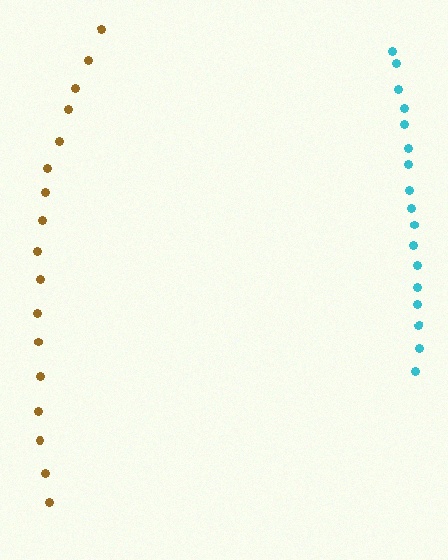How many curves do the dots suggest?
There are 2 distinct paths.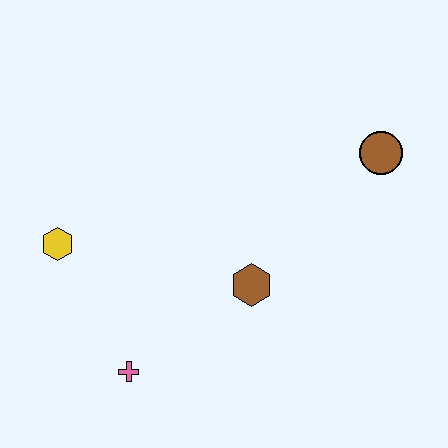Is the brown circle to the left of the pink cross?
No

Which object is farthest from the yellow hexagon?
The brown circle is farthest from the yellow hexagon.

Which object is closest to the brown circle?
The brown hexagon is closest to the brown circle.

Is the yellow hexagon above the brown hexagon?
Yes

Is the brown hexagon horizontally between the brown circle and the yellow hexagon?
Yes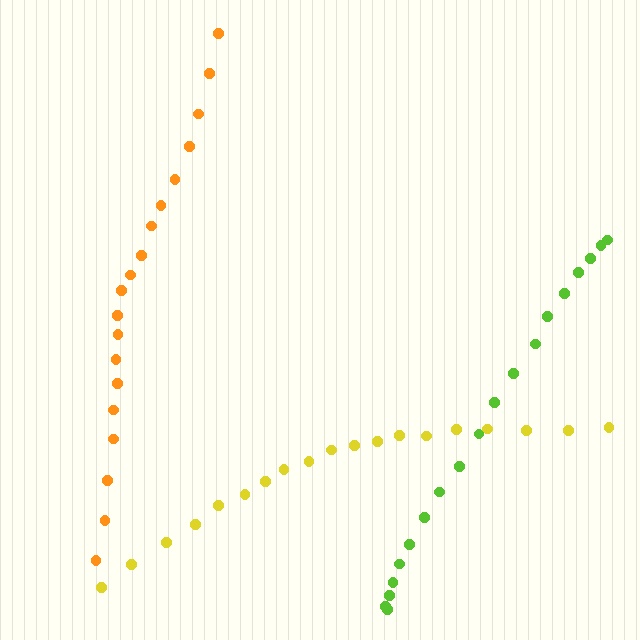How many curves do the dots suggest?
There are 3 distinct paths.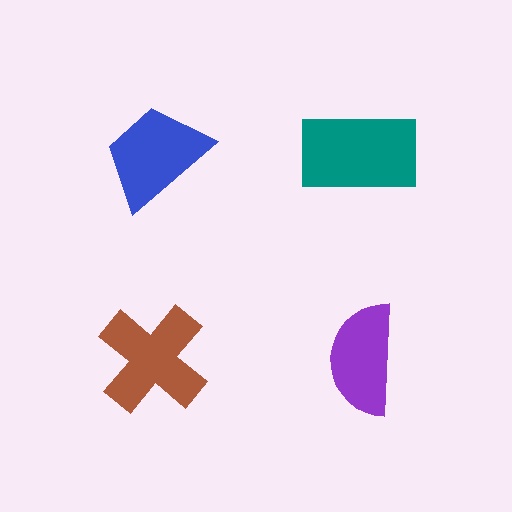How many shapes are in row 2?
2 shapes.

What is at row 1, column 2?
A teal rectangle.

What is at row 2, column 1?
A brown cross.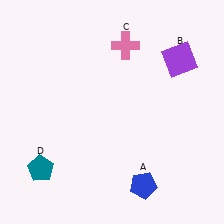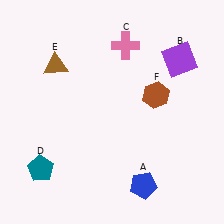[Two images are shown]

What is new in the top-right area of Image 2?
A brown hexagon (F) was added in the top-right area of Image 2.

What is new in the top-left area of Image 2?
A brown triangle (E) was added in the top-left area of Image 2.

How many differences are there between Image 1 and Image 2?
There are 2 differences between the two images.